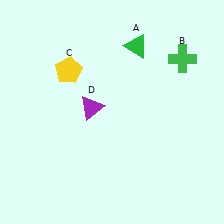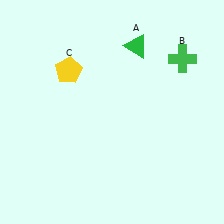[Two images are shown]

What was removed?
The purple triangle (D) was removed in Image 2.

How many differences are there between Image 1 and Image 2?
There is 1 difference between the two images.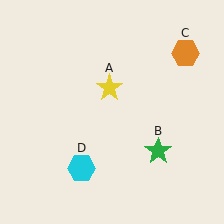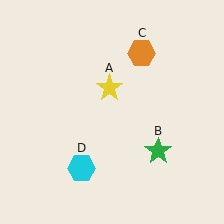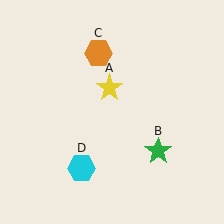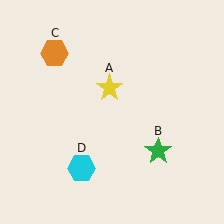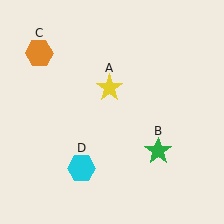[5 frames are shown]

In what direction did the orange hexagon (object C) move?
The orange hexagon (object C) moved left.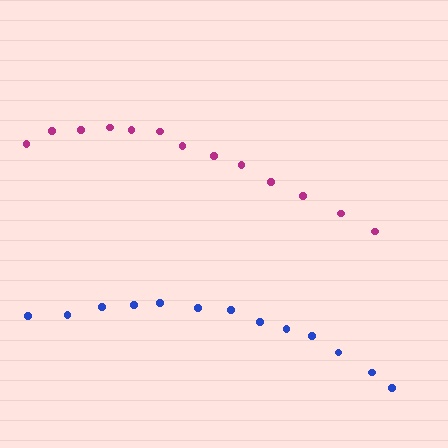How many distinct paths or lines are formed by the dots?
There are 2 distinct paths.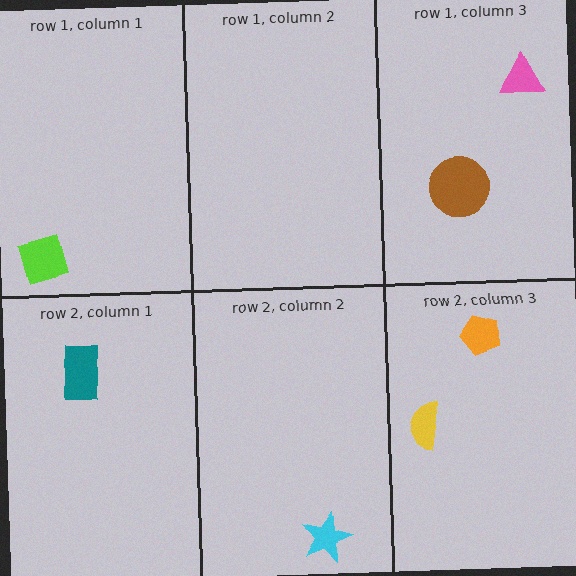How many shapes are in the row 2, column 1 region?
1.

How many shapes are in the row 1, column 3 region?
2.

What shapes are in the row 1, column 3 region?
The brown circle, the pink triangle.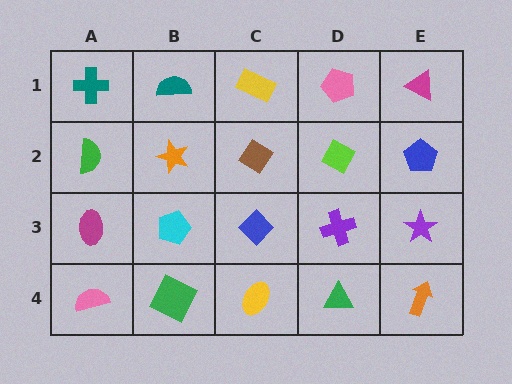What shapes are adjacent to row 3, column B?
An orange star (row 2, column B), a green square (row 4, column B), a magenta ellipse (row 3, column A), a blue diamond (row 3, column C).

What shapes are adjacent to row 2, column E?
A magenta triangle (row 1, column E), a purple star (row 3, column E), a lime diamond (row 2, column D).